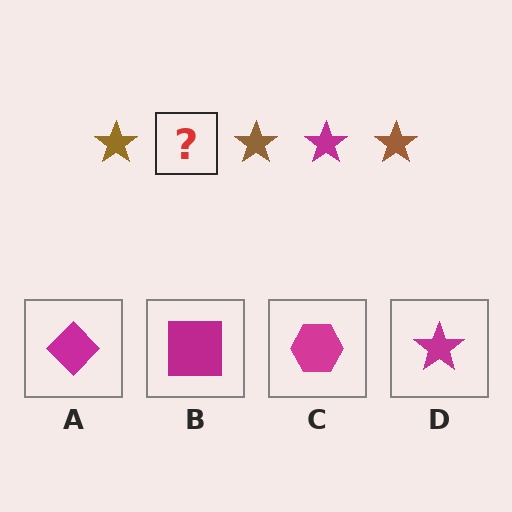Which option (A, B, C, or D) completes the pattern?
D.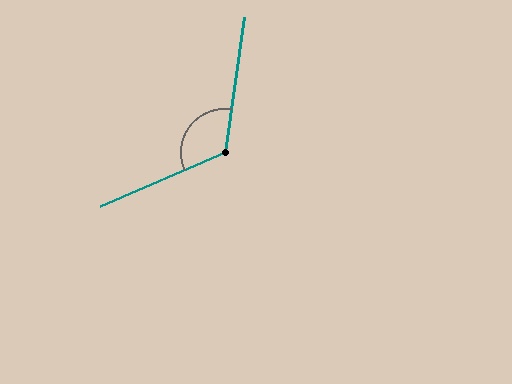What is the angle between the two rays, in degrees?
Approximately 122 degrees.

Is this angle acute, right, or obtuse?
It is obtuse.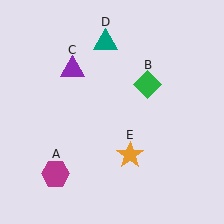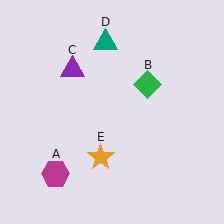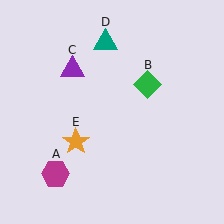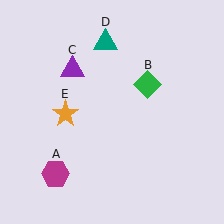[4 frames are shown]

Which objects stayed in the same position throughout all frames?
Magenta hexagon (object A) and green diamond (object B) and purple triangle (object C) and teal triangle (object D) remained stationary.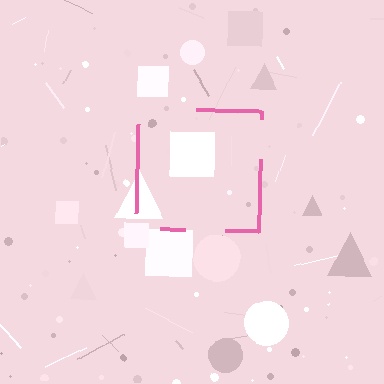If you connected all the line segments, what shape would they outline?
They would outline a square.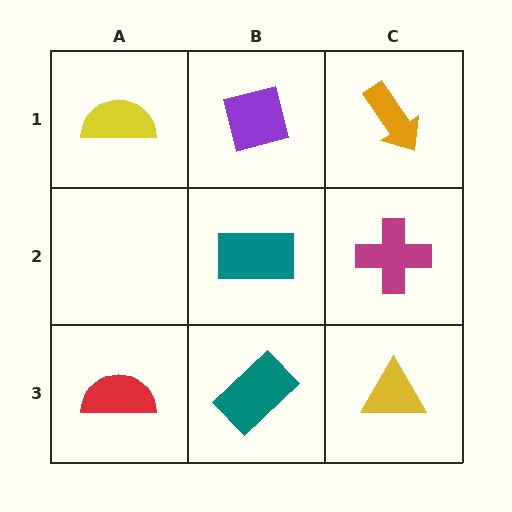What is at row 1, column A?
A yellow semicircle.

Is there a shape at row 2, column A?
No, that cell is empty.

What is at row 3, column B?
A teal rectangle.